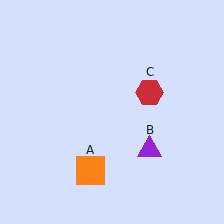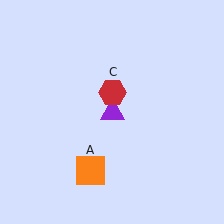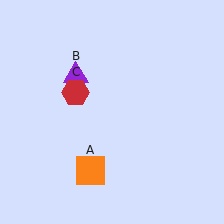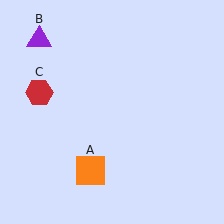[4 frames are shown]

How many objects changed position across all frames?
2 objects changed position: purple triangle (object B), red hexagon (object C).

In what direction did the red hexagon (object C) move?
The red hexagon (object C) moved left.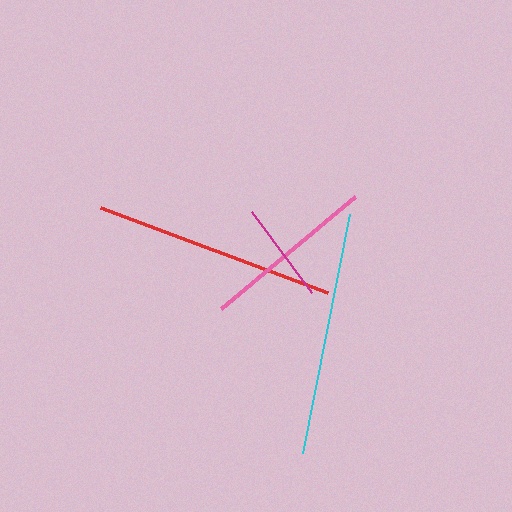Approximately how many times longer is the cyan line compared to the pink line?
The cyan line is approximately 1.4 times the length of the pink line.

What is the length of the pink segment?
The pink segment is approximately 174 pixels long.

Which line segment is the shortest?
The magenta line is the shortest at approximately 101 pixels.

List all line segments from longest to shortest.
From longest to shortest: cyan, red, pink, magenta.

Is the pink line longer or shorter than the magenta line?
The pink line is longer than the magenta line.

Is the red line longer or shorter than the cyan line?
The cyan line is longer than the red line.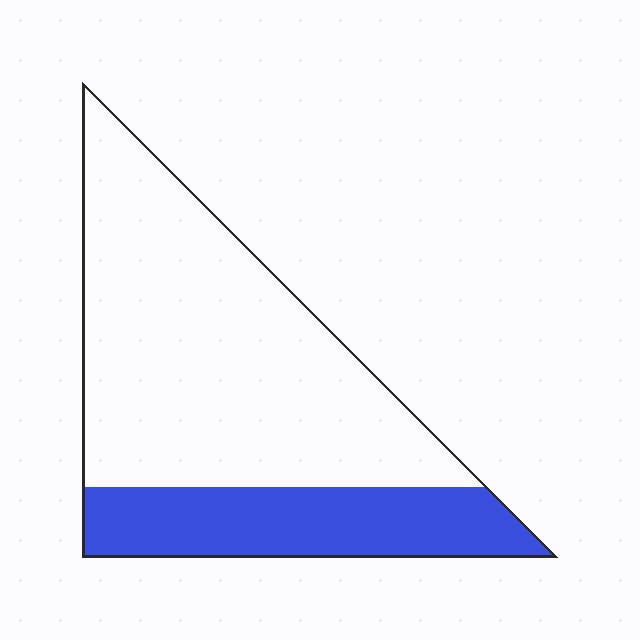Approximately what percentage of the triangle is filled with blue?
Approximately 30%.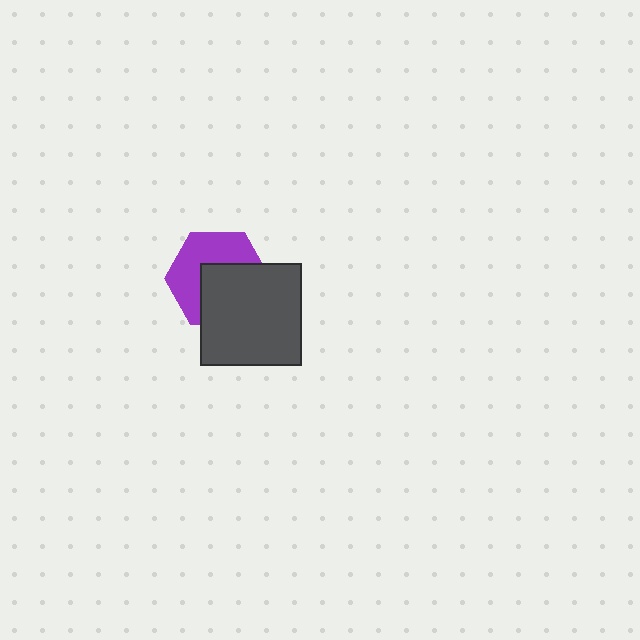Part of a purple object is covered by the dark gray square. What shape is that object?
It is a hexagon.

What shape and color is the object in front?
The object in front is a dark gray square.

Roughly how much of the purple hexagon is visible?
About half of it is visible (roughly 50%).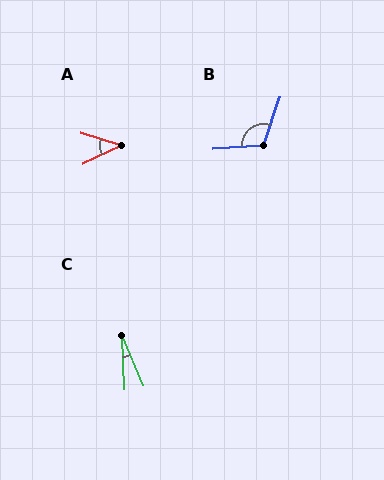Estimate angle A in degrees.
Approximately 43 degrees.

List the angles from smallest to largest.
C (21°), A (43°), B (113°).